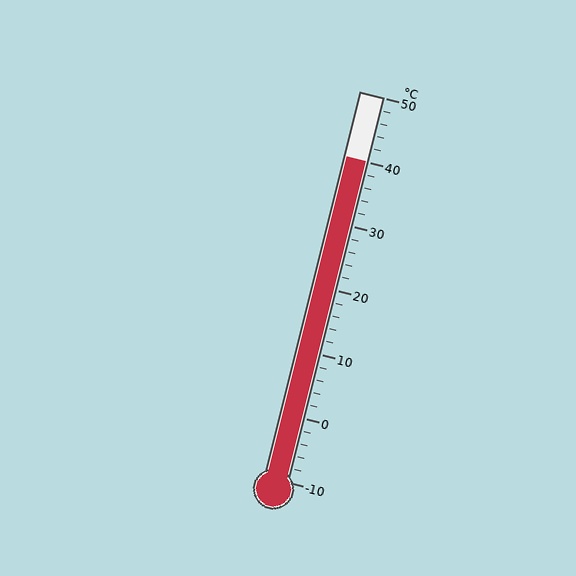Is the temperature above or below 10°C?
The temperature is above 10°C.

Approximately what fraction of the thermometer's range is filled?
The thermometer is filled to approximately 85% of its range.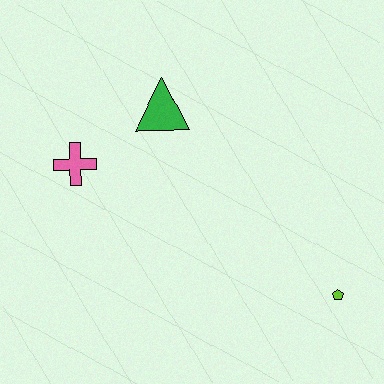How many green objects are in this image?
There is 1 green object.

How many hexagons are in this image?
There are no hexagons.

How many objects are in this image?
There are 3 objects.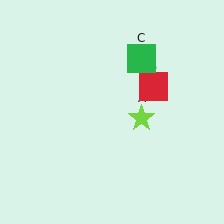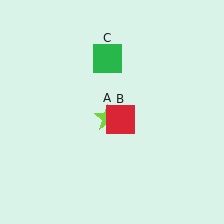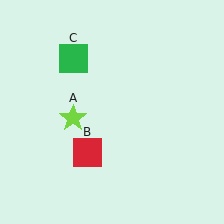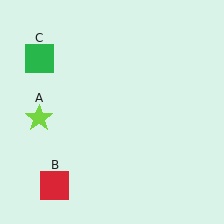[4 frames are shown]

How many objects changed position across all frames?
3 objects changed position: lime star (object A), red square (object B), green square (object C).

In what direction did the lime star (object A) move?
The lime star (object A) moved left.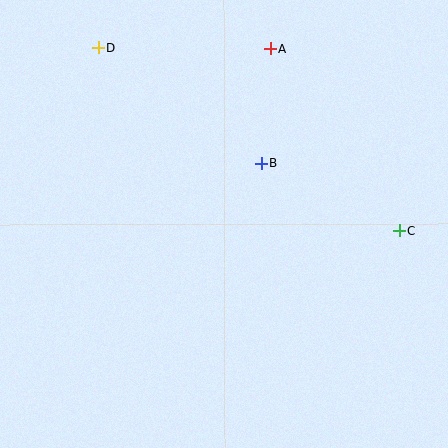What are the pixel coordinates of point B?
Point B is at (261, 163).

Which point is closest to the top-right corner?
Point A is closest to the top-right corner.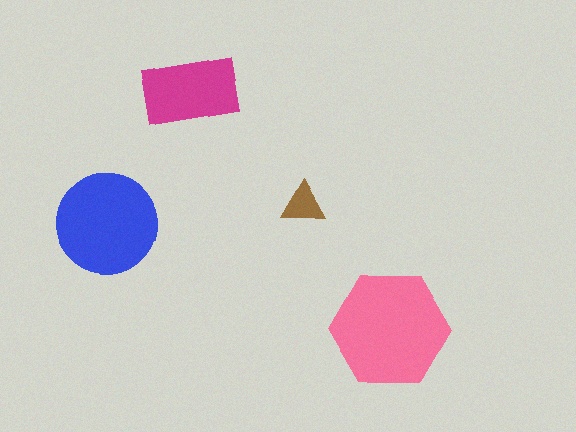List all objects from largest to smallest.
The pink hexagon, the blue circle, the magenta rectangle, the brown triangle.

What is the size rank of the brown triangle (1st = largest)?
4th.